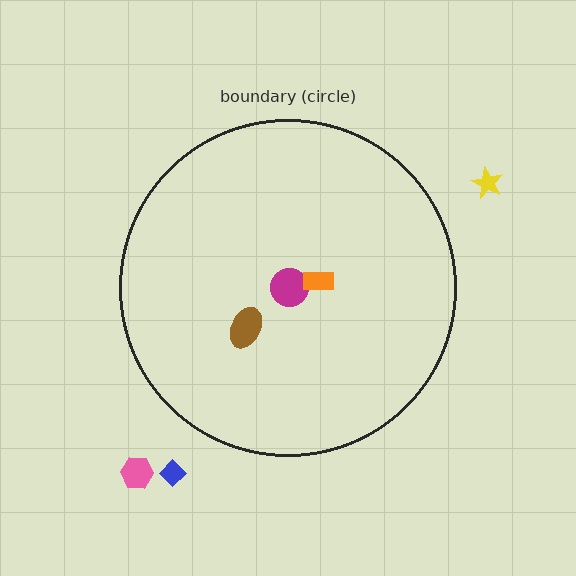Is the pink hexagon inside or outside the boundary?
Outside.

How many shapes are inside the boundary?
3 inside, 3 outside.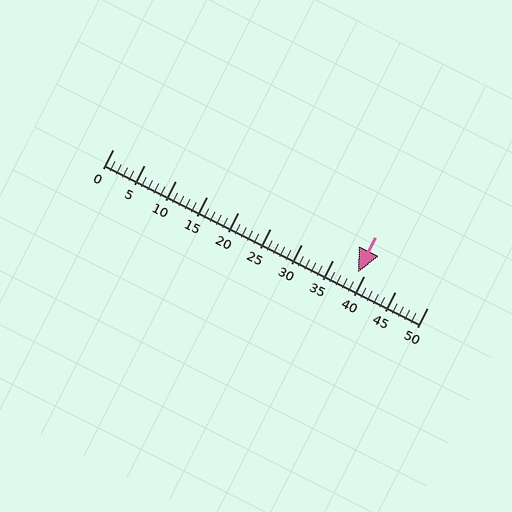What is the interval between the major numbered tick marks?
The major tick marks are spaced 5 units apart.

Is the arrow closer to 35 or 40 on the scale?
The arrow is closer to 40.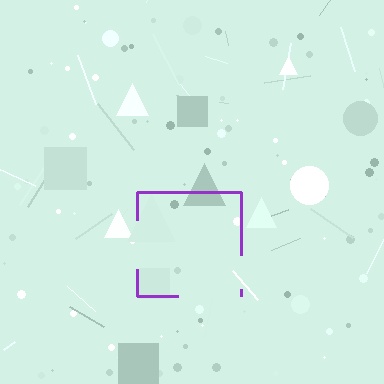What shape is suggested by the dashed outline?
The dashed outline suggests a square.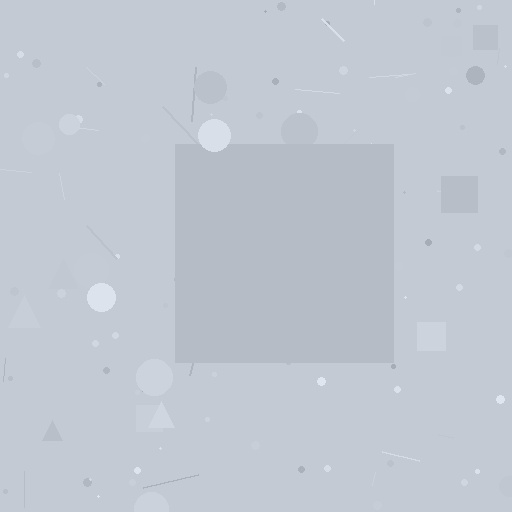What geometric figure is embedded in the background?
A square is embedded in the background.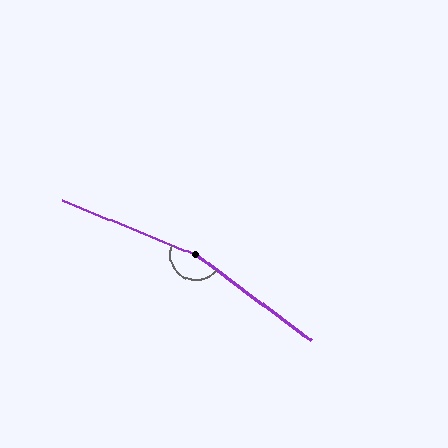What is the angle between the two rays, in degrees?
Approximately 165 degrees.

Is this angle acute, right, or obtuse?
It is obtuse.